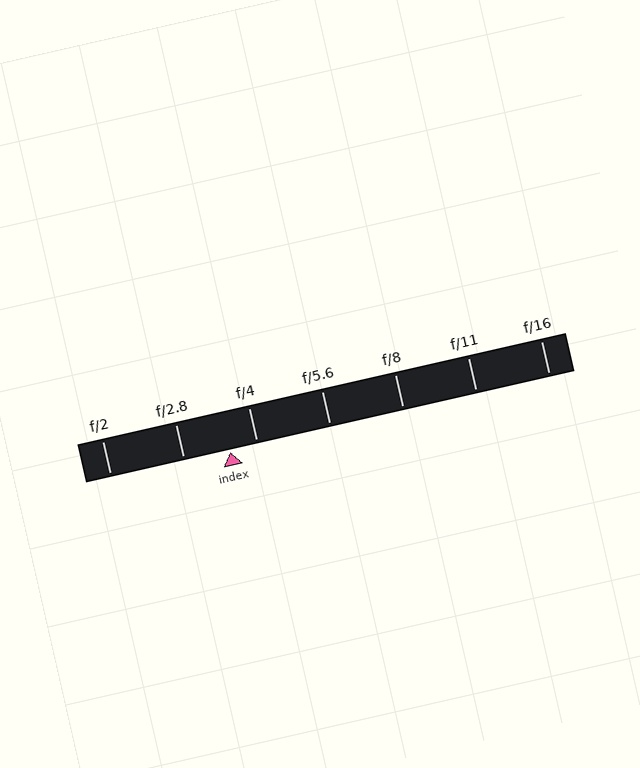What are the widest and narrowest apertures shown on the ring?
The widest aperture shown is f/2 and the narrowest is f/16.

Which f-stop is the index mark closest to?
The index mark is closest to f/4.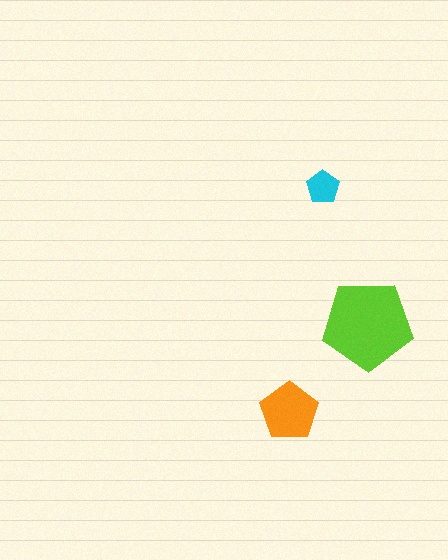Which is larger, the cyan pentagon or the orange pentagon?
The orange one.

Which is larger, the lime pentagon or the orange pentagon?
The lime one.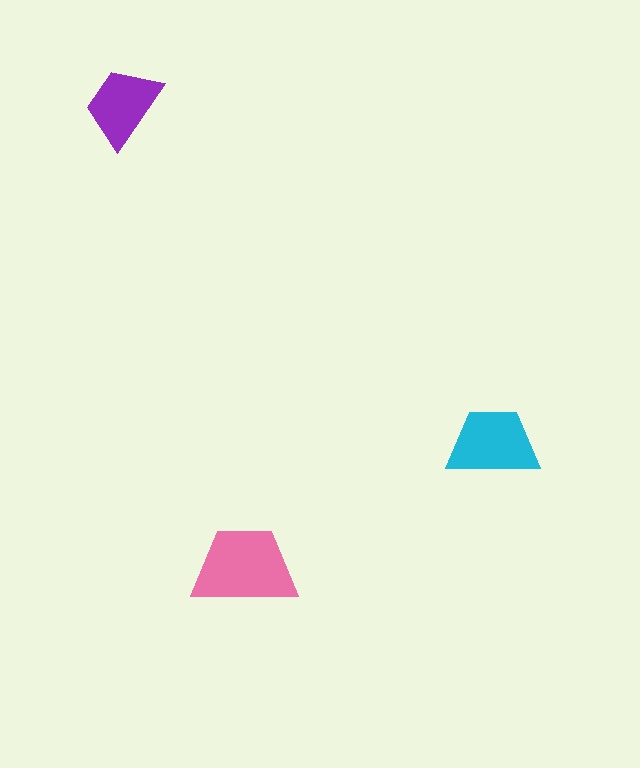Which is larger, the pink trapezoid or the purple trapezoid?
The pink one.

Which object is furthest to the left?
The purple trapezoid is leftmost.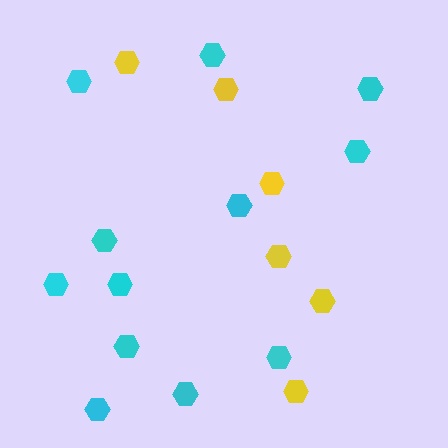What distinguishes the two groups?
There are 2 groups: one group of yellow hexagons (6) and one group of cyan hexagons (12).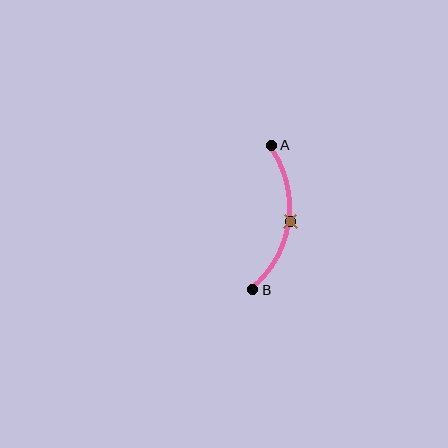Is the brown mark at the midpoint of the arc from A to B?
Yes. The brown mark lies on the arc at equal arc-length from both A and B — it is the arc midpoint.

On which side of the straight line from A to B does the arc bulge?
The arc bulges to the right of the straight line connecting A and B.